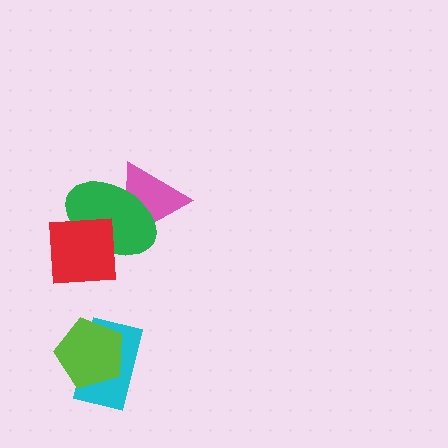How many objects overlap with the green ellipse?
2 objects overlap with the green ellipse.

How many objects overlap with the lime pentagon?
1 object overlaps with the lime pentagon.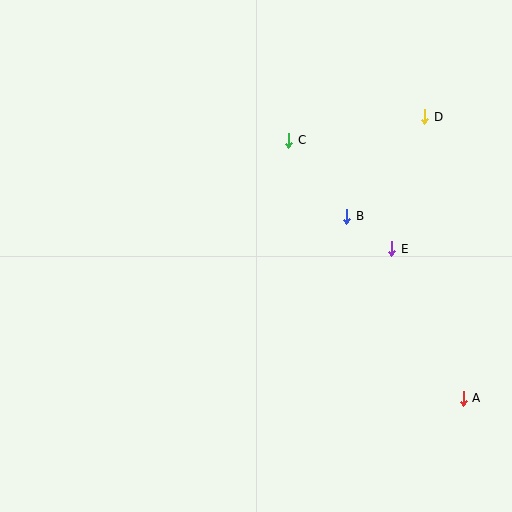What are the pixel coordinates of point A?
Point A is at (463, 398).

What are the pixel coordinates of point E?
Point E is at (392, 249).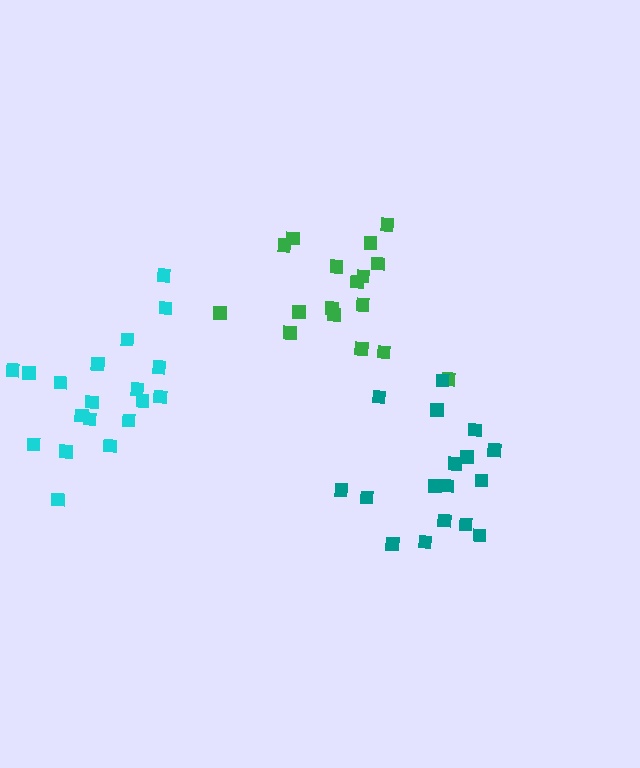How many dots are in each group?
Group 1: 18 dots, Group 2: 19 dots, Group 3: 17 dots (54 total).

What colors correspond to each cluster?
The clusters are colored: green, cyan, teal.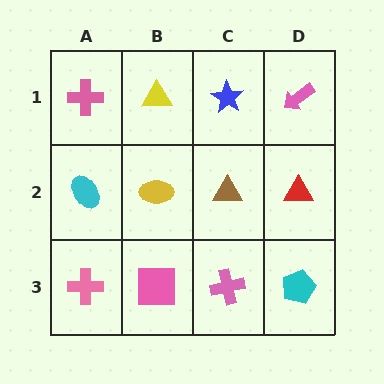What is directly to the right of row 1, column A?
A yellow triangle.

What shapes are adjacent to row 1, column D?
A red triangle (row 2, column D), a blue star (row 1, column C).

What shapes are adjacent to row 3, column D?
A red triangle (row 2, column D), a pink cross (row 3, column C).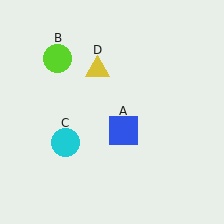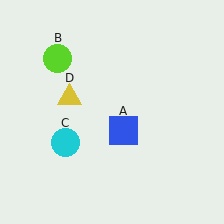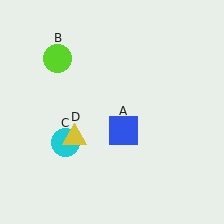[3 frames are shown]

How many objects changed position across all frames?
1 object changed position: yellow triangle (object D).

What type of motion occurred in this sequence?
The yellow triangle (object D) rotated counterclockwise around the center of the scene.